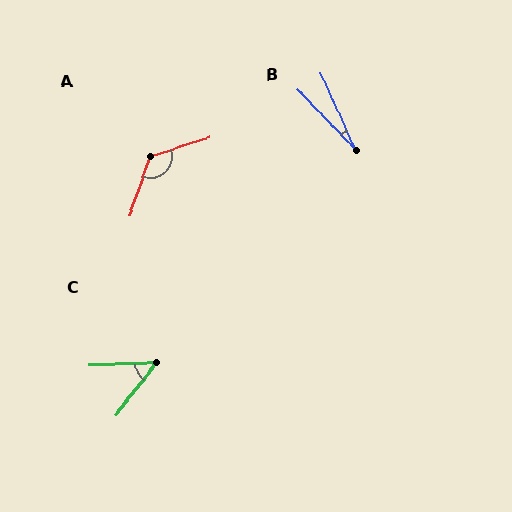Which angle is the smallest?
B, at approximately 20 degrees.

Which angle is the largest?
A, at approximately 127 degrees.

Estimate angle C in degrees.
Approximately 50 degrees.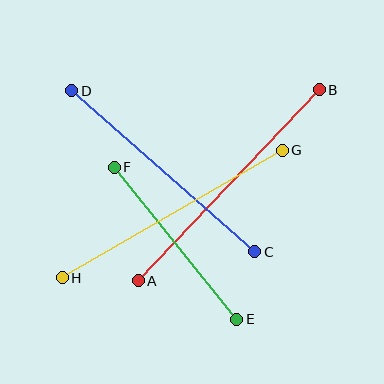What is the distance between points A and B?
The distance is approximately 263 pixels.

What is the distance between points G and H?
The distance is approximately 254 pixels.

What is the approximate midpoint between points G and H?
The midpoint is at approximately (172, 214) pixels.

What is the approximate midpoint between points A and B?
The midpoint is at approximately (229, 185) pixels.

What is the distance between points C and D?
The distance is approximately 244 pixels.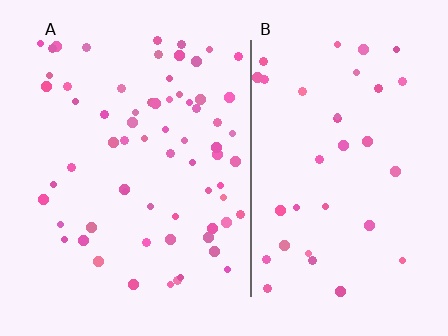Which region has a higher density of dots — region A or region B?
A (the left).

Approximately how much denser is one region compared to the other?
Approximately 1.9× — region A over region B.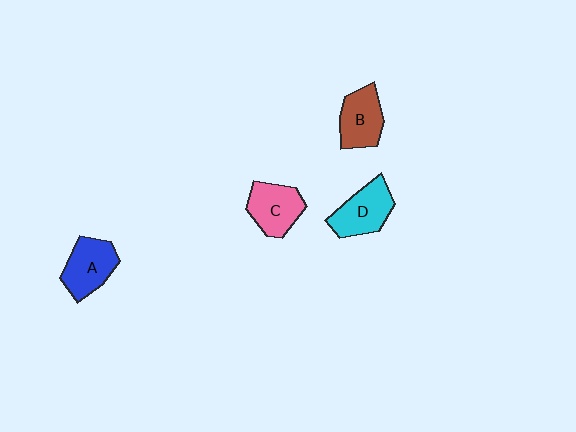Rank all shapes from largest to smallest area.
From largest to smallest: A (blue), D (cyan), C (pink), B (brown).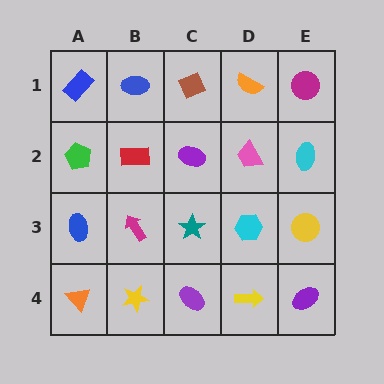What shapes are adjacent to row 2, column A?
A blue rectangle (row 1, column A), a blue ellipse (row 3, column A), a red rectangle (row 2, column B).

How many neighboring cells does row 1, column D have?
3.